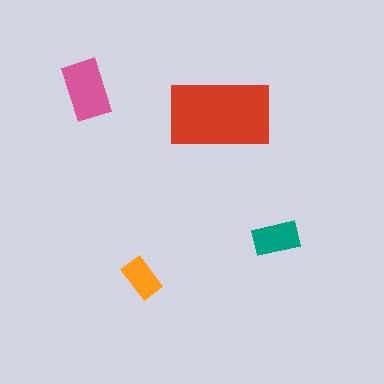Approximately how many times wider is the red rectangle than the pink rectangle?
About 1.5 times wider.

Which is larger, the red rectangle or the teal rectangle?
The red one.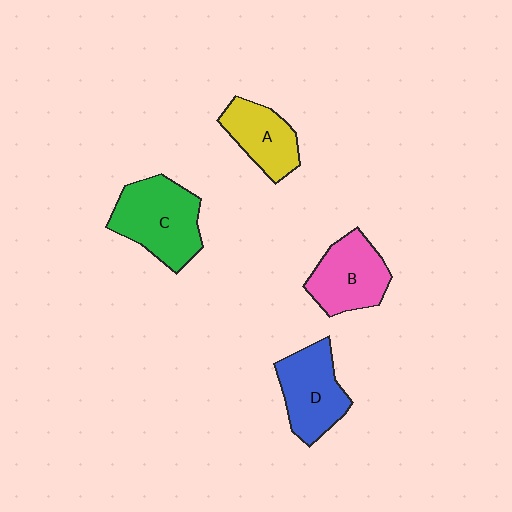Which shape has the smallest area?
Shape A (yellow).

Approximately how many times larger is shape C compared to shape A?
Approximately 1.5 times.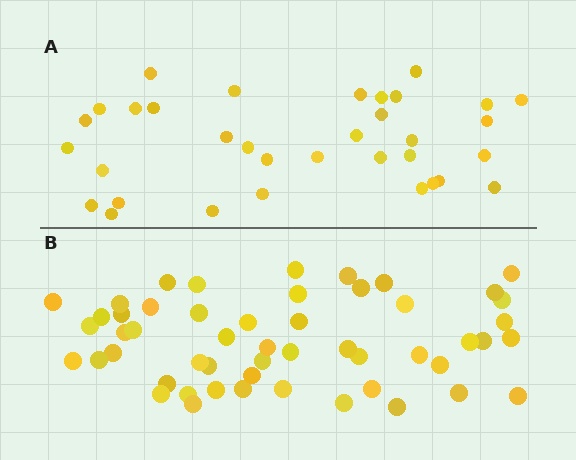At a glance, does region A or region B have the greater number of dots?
Region B (the bottom region) has more dots.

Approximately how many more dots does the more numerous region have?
Region B has approximately 20 more dots than region A.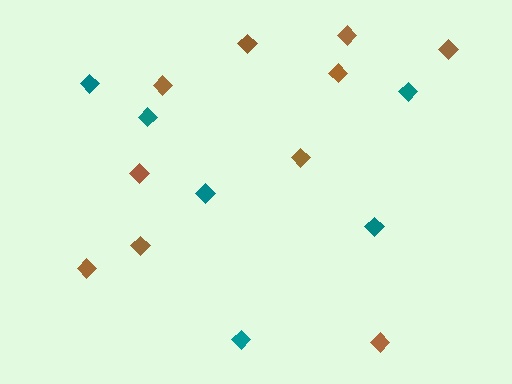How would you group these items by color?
There are 2 groups: one group of brown diamonds (10) and one group of teal diamonds (6).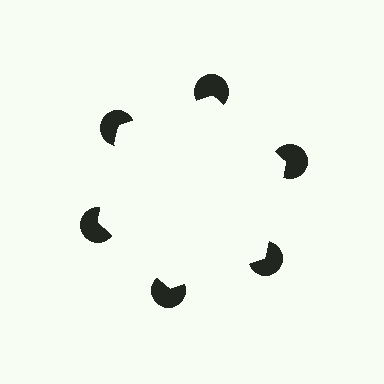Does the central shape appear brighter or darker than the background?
It typically appears slightly brighter than the background, even though no actual brightness change is drawn.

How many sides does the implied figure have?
6 sides.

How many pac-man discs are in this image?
There are 6 — one at each vertex of the illusory hexagon.